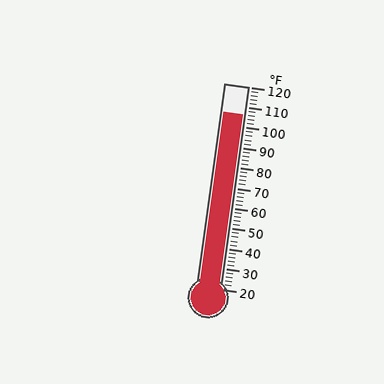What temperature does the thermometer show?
The thermometer shows approximately 106°F.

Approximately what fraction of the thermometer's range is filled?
The thermometer is filled to approximately 85% of its range.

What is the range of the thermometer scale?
The thermometer scale ranges from 20°F to 120°F.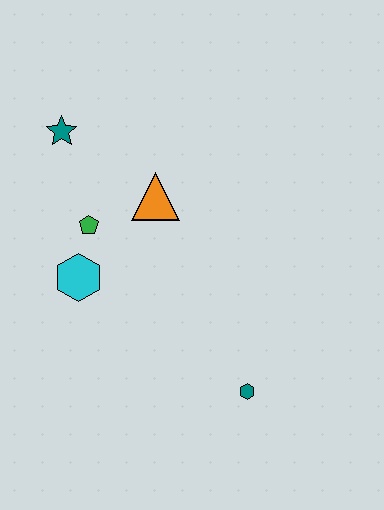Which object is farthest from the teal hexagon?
The teal star is farthest from the teal hexagon.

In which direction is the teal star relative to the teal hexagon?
The teal star is above the teal hexagon.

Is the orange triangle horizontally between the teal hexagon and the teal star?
Yes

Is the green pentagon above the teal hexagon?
Yes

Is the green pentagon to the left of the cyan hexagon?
No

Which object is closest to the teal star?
The green pentagon is closest to the teal star.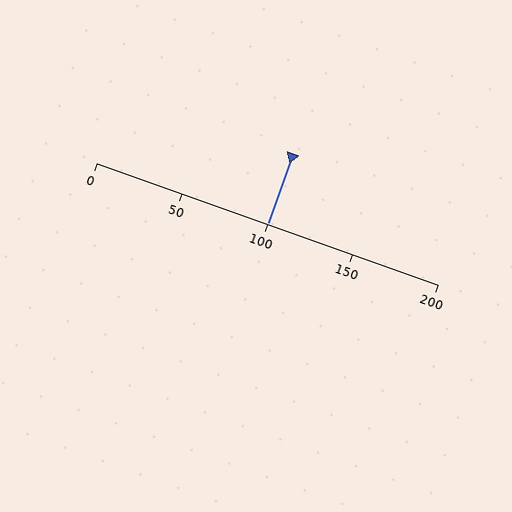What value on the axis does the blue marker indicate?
The marker indicates approximately 100.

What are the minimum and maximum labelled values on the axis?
The axis runs from 0 to 200.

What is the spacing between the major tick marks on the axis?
The major ticks are spaced 50 apart.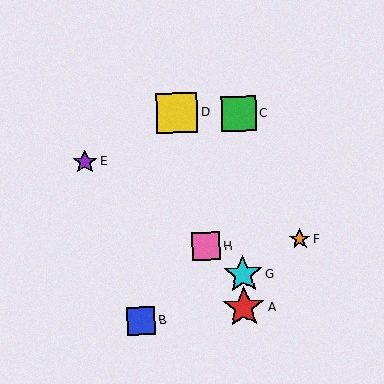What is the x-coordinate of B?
Object B is at x≈141.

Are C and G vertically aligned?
Yes, both are at x≈239.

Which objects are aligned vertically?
Objects A, C, G are aligned vertically.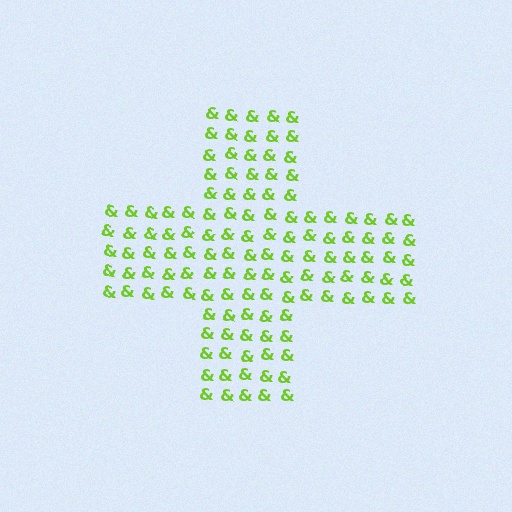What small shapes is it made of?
It is made of small ampersands.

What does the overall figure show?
The overall figure shows a cross.